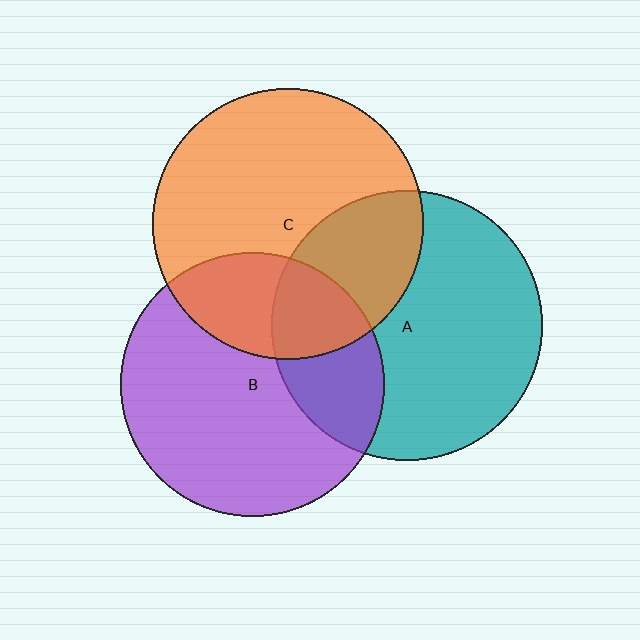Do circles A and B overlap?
Yes.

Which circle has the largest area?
Circle C (orange).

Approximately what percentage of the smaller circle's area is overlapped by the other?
Approximately 25%.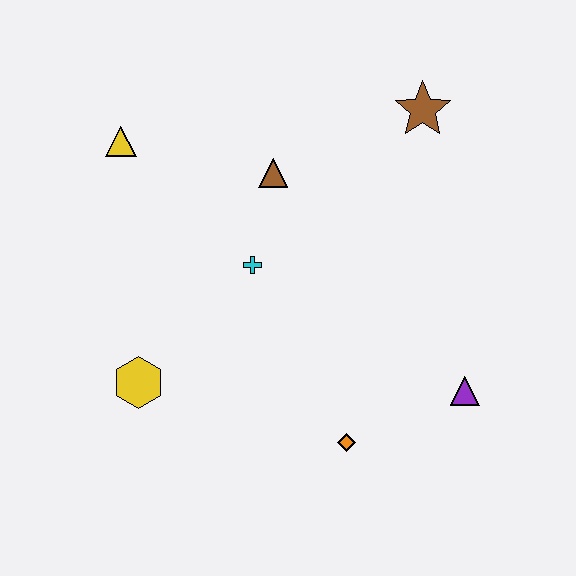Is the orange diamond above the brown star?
No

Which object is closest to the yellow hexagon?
The cyan cross is closest to the yellow hexagon.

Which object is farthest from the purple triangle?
The yellow triangle is farthest from the purple triangle.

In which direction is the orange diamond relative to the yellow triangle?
The orange diamond is below the yellow triangle.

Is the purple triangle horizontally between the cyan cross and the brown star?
No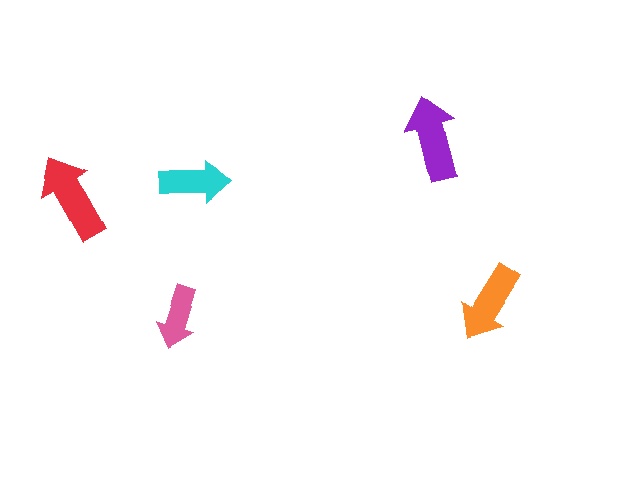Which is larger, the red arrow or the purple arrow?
The red one.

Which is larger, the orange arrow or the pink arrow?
The orange one.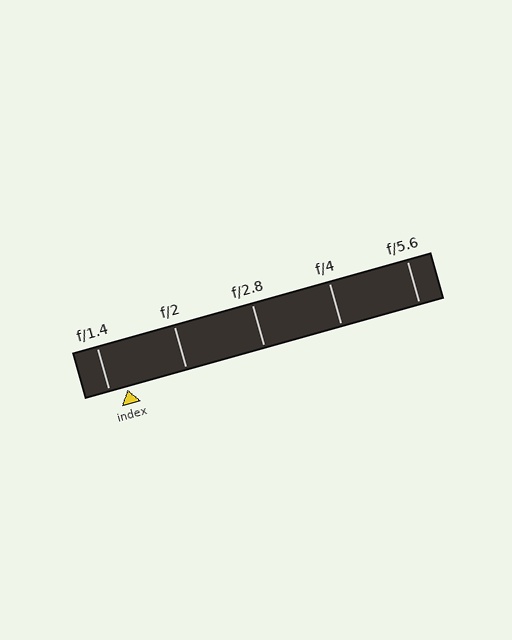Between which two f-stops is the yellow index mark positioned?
The index mark is between f/1.4 and f/2.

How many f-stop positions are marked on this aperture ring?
There are 5 f-stop positions marked.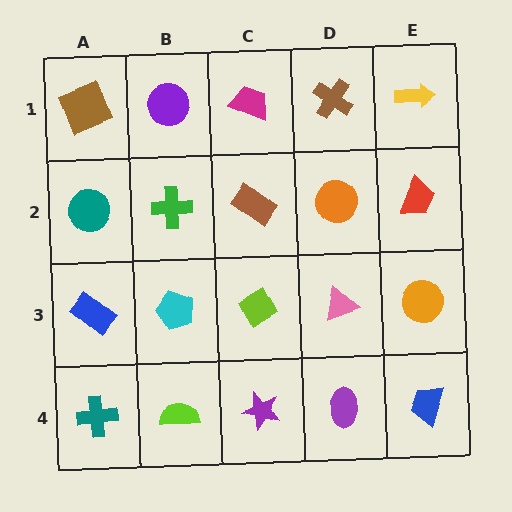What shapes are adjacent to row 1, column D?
An orange circle (row 2, column D), a magenta trapezoid (row 1, column C), a yellow arrow (row 1, column E).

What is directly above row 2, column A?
A brown square.